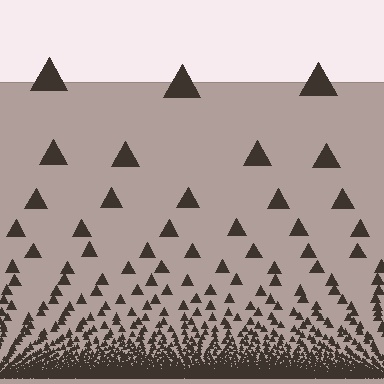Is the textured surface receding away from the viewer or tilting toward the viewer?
The surface appears to tilt toward the viewer. Texture elements get larger and sparser toward the top.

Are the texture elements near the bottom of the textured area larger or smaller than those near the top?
Smaller. The gradient is inverted — elements near the bottom are smaller and denser.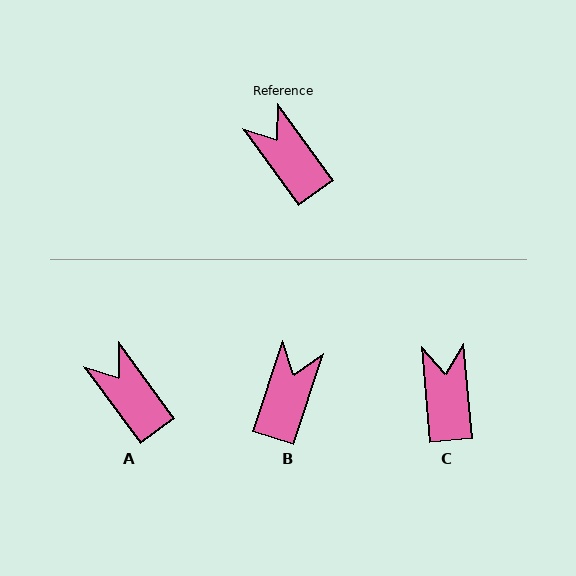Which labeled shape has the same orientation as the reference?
A.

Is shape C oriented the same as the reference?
No, it is off by about 31 degrees.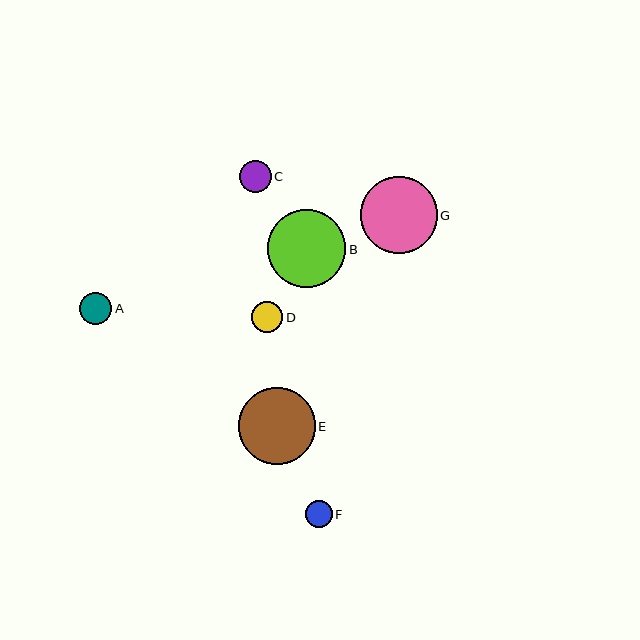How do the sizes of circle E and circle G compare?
Circle E and circle G are approximately the same size.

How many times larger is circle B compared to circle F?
Circle B is approximately 2.9 times the size of circle F.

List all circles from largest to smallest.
From largest to smallest: B, E, G, A, C, D, F.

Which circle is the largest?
Circle B is the largest with a size of approximately 78 pixels.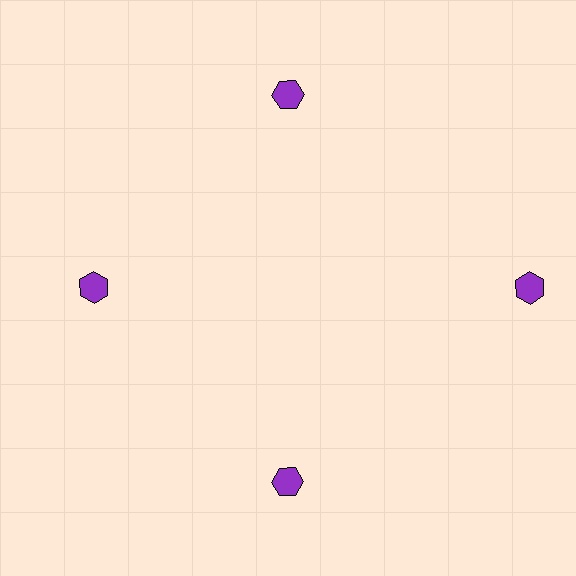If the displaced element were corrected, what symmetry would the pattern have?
It would have 4-fold rotational symmetry — the pattern would map onto itself every 90 degrees.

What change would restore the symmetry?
The symmetry would be restored by moving it inward, back onto the ring so that all 4 hexagons sit at equal angles and equal distance from the center.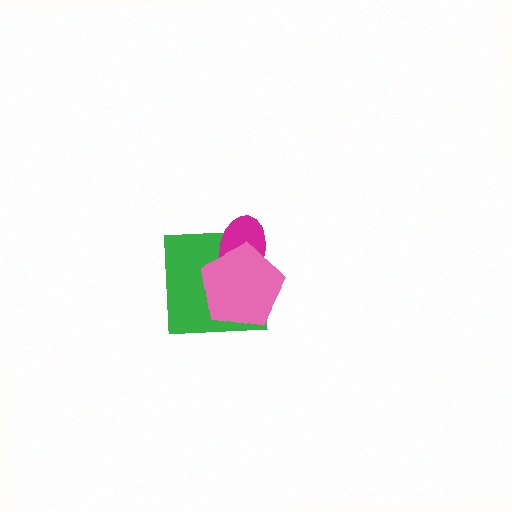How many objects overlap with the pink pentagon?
2 objects overlap with the pink pentagon.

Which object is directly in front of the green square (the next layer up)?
The magenta ellipse is directly in front of the green square.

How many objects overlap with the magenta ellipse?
2 objects overlap with the magenta ellipse.